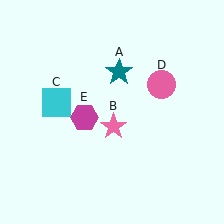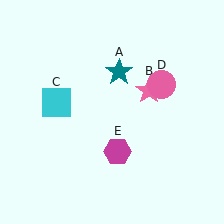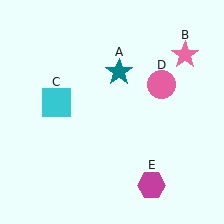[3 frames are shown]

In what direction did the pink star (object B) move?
The pink star (object B) moved up and to the right.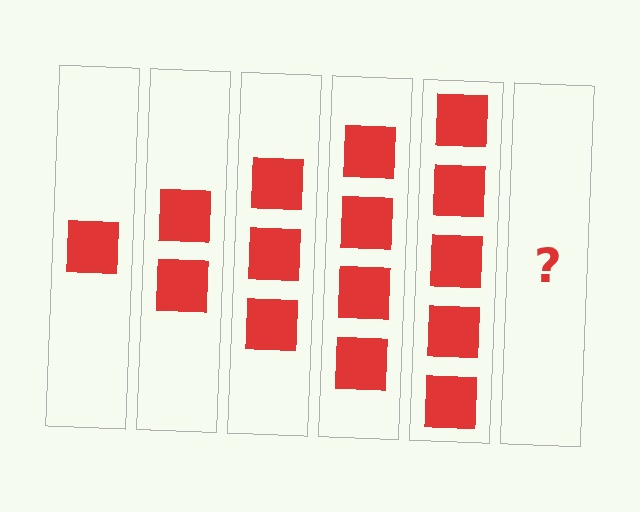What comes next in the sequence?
The next element should be 6 squares.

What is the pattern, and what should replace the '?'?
The pattern is that each step adds one more square. The '?' should be 6 squares.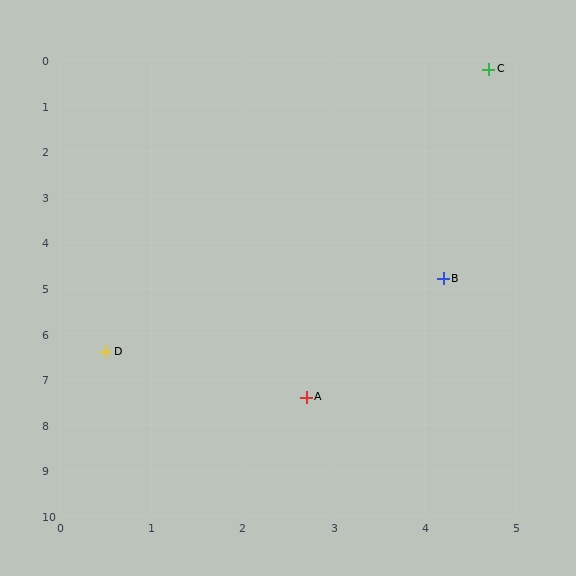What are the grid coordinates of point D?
Point D is at approximately (0.5, 6.4).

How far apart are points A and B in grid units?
Points A and B are about 3.0 grid units apart.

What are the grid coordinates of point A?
Point A is at approximately (2.7, 7.4).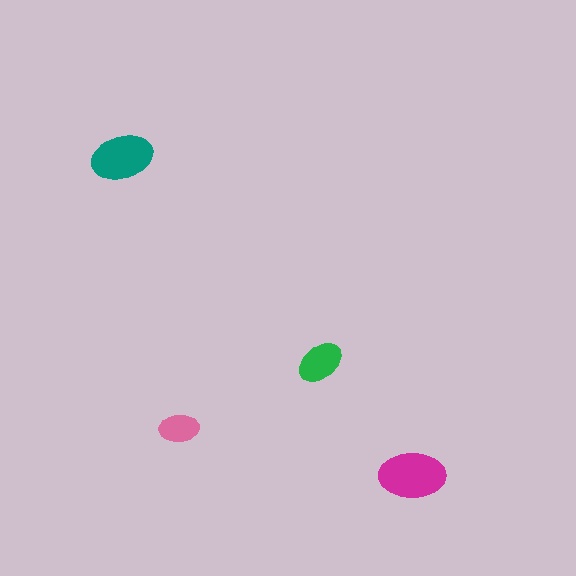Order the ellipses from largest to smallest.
the magenta one, the teal one, the green one, the pink one.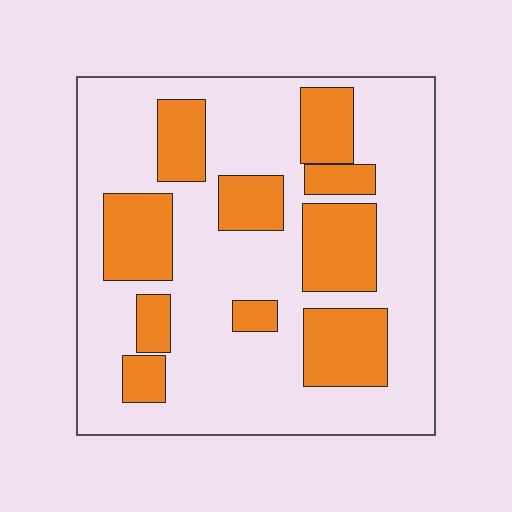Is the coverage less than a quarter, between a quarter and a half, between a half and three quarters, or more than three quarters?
Between a quarter and a half.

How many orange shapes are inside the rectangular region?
10.